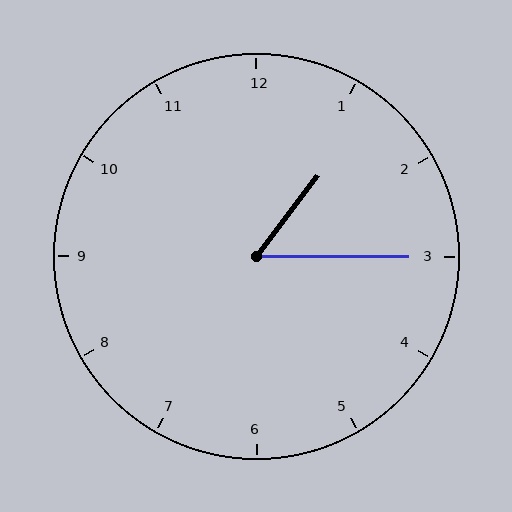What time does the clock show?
1:15.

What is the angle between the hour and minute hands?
Approximately 52 degrees.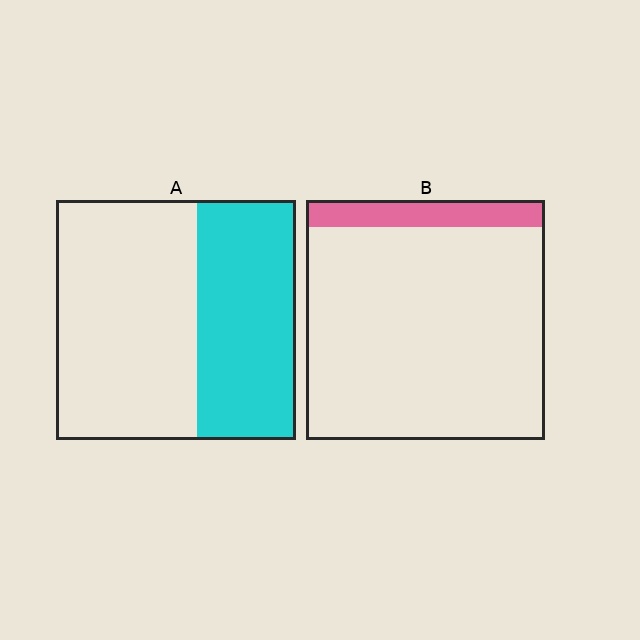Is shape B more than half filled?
No.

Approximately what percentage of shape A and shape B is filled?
A is approximately 40% and B is approximately 10%.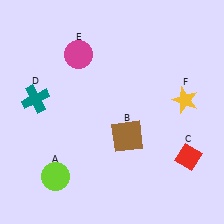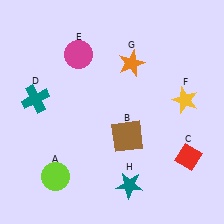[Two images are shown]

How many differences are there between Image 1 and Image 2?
There are 2 differences between the two images.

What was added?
An orange star (G), a teal star (H) were added in Image 2.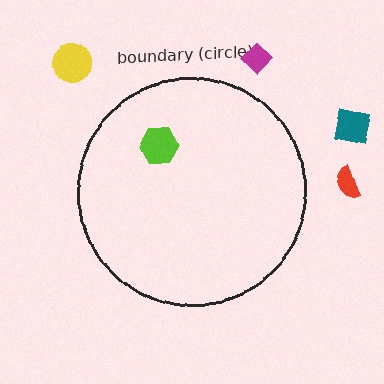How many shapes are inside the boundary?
1 inside, 4 outside.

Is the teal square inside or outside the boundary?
Outside.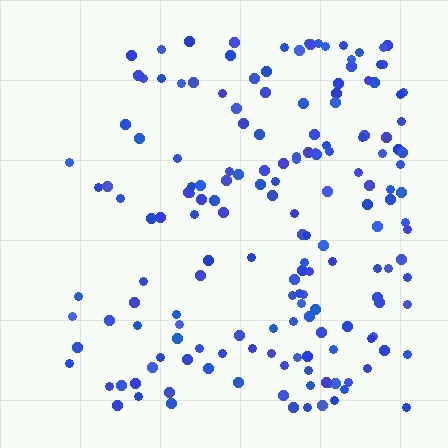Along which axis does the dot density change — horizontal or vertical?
Horizontal.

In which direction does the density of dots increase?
From left to right, with the right side densest.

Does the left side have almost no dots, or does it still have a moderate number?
Still a moderate number, just noticeably fewer than the right.